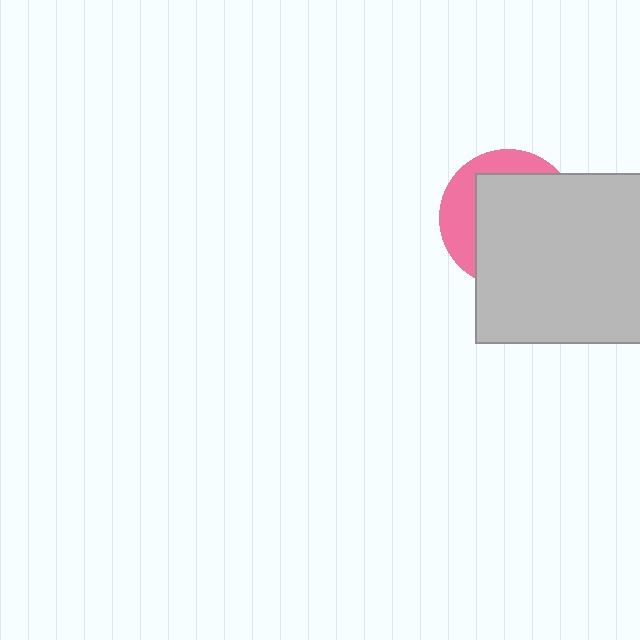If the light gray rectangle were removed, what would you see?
You would see the complete pink circle.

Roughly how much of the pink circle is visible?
A small part of it is visible (roughly 32%).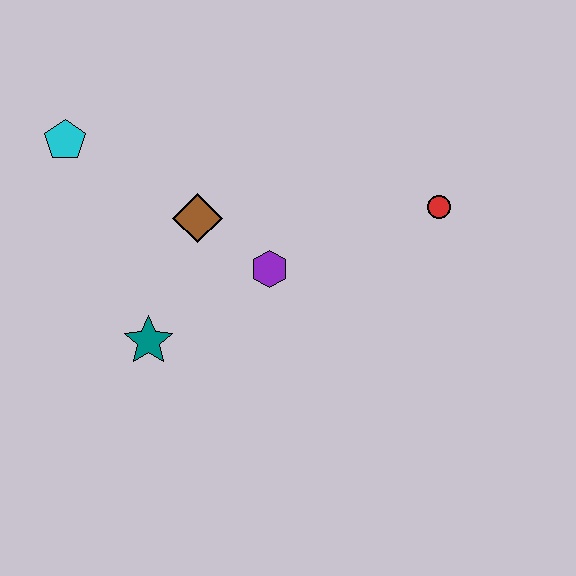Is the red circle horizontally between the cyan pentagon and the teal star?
No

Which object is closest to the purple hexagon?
The brown diamond is closest to the purple hexagon.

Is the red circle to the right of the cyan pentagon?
Yes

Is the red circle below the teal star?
No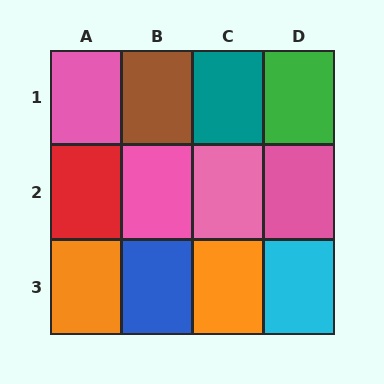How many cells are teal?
1 cell is teal.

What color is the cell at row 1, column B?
Brown.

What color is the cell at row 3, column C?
Orange.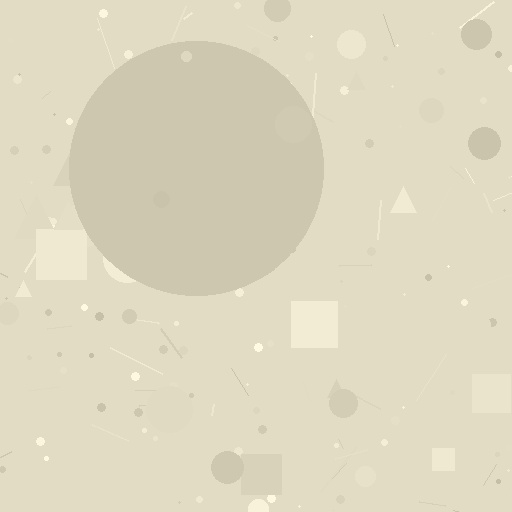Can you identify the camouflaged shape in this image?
The camouflaged shape is a circle.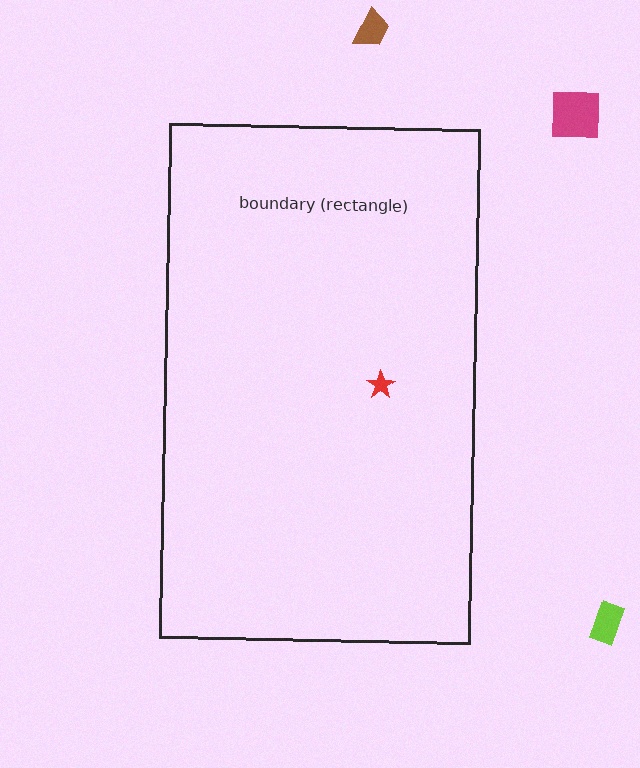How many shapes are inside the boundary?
1 inside, 3 outside.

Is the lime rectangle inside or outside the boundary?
Outside.